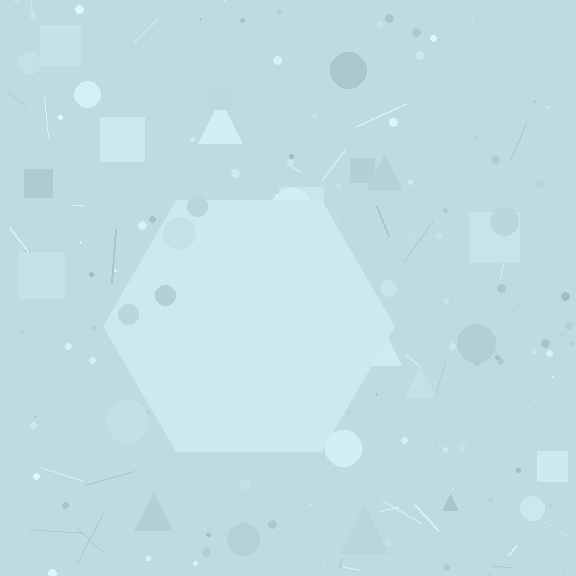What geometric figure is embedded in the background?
A hexagon is embedded in the background.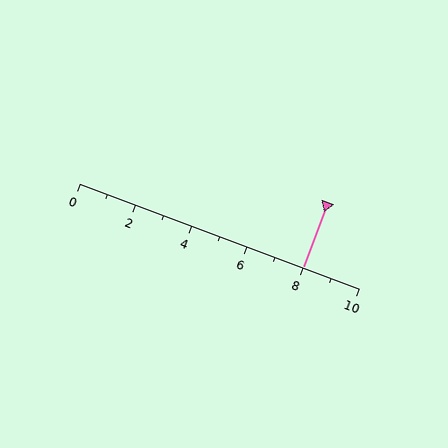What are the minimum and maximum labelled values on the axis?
The axis runs from 0 to 10.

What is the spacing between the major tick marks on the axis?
The major ticks are spaced 2 apart.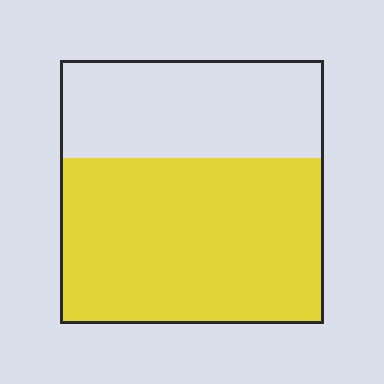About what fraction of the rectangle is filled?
About five eighths (5/8).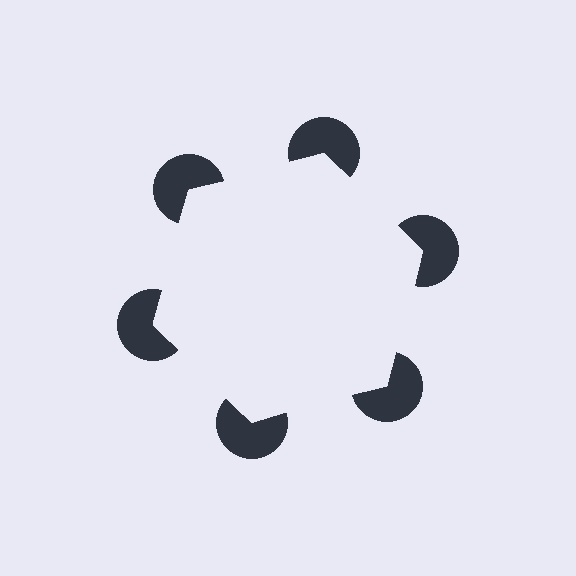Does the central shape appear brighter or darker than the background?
It typically appears slightly brighter than the background, even though no actual brightness change is drawn.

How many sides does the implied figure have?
6 sides.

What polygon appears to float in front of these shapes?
An illusory hexagon — its edges are inferred from the aligned wedge cuts in the pac-man discs, not physically drawn.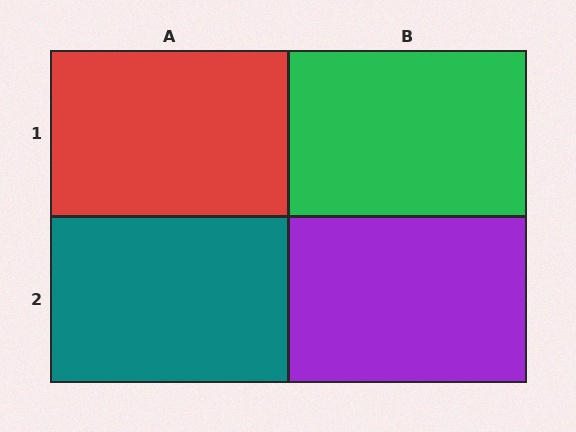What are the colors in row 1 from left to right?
Red, green.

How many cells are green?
1 cell is green.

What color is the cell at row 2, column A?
Teal.